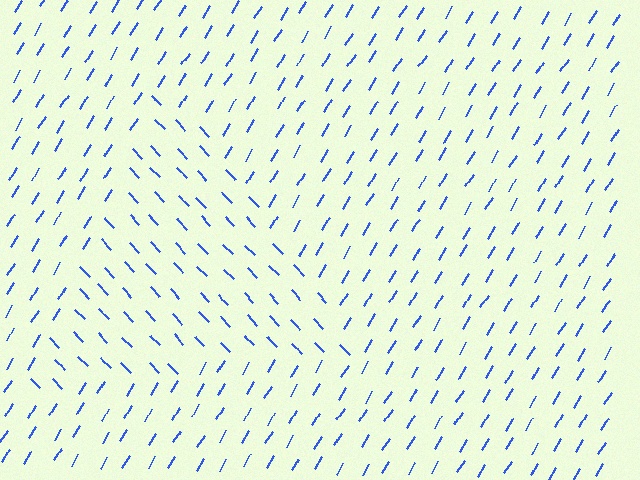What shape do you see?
I see a triangle.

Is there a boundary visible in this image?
Yes, there is a texture boundary formed by a change in line orientation.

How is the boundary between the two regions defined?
The boundary is defined purely by a change in line orientation (approximately 75 degrees difference). All lines are the same color and thickness.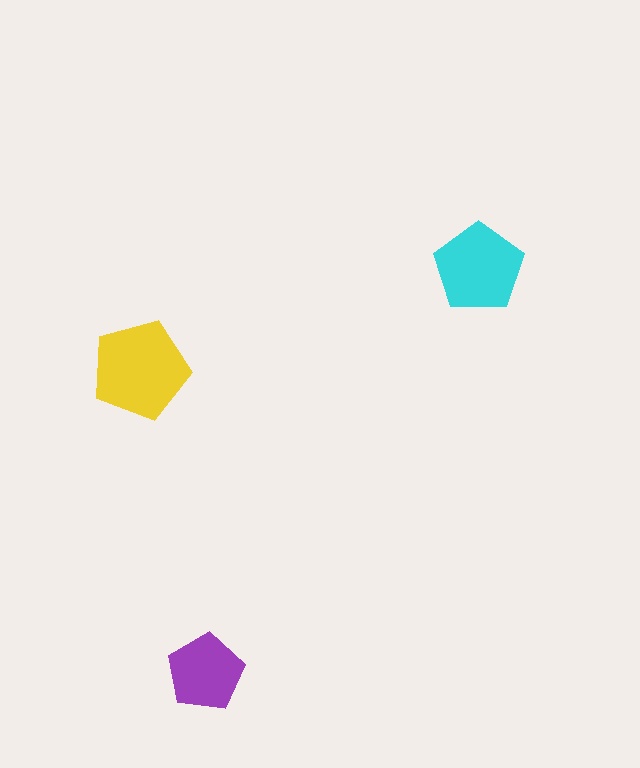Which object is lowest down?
The purple pentagon is bottommost.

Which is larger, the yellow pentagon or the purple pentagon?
The yellow one.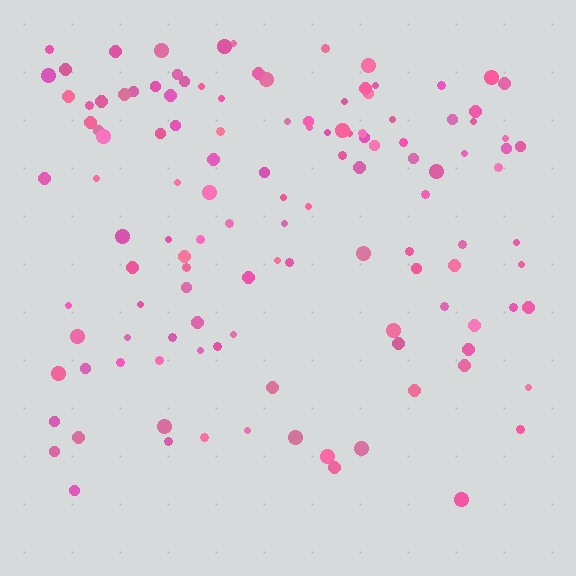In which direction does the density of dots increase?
From bottom to top, with the top side densest.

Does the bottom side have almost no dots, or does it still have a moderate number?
Still a moderate number, just noticeably fewer than the top.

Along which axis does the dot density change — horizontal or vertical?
Vertical.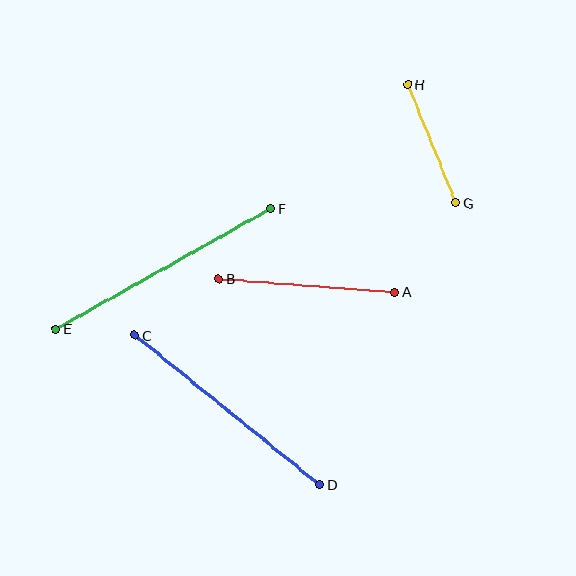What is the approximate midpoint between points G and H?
The midpoint is at approximately (432, 143) pixels.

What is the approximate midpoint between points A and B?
The midpoint is at approximately (307, 285) pixels.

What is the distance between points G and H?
The distance is approximately 128 pixels.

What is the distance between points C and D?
The distance is approximately 237 pixels.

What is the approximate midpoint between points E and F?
The midpoint is at approximately (163, 269) pixels.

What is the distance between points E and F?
The distance is approximately 246 pixels.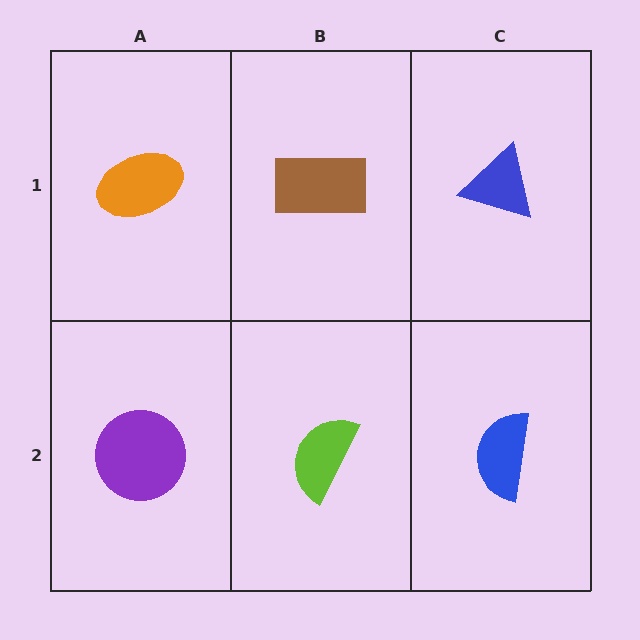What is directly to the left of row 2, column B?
A purple circle.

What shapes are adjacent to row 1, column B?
A lime semicircle (row 2, column B), an orange ellipse (row 1, column A), a blue triangle (row 1, column C).